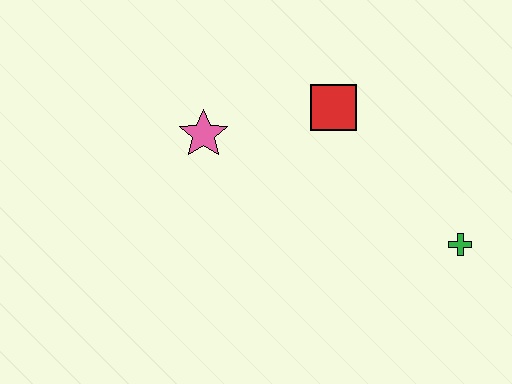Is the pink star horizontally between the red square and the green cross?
No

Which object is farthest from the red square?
The green cross is farthest from the red square.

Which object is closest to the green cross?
The red square is closest to the green cross.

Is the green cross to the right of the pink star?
Yes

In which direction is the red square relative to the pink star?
The red square is to the right of the pink star.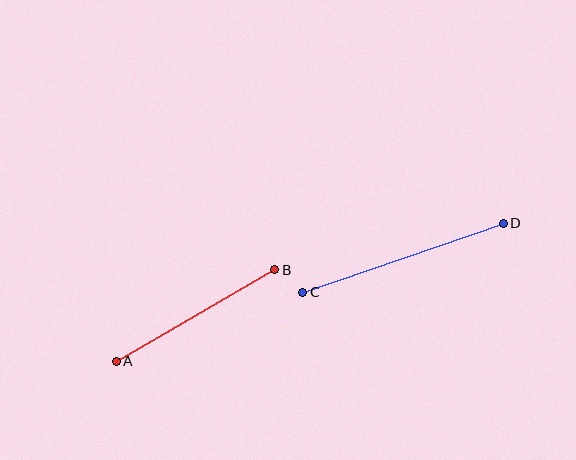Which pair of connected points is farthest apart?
Points C and D are farthest apart.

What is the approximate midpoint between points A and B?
The midpoint is at approximately (195, 315) pixels.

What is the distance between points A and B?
The distance is approximately 183 pixels.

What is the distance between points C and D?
The distance is approximately 212 pixels.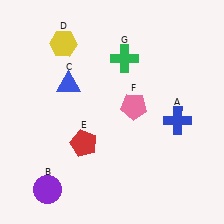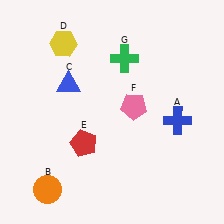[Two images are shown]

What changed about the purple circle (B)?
In Image 1, B is purple. In Image 2, it changed to orange.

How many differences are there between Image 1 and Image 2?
There is 1 difference between the two images.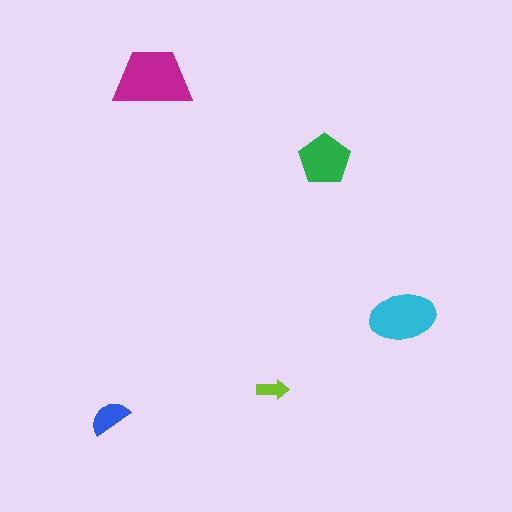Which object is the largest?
The magenta trapezoid.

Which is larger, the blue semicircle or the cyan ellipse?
The cyan ellipse.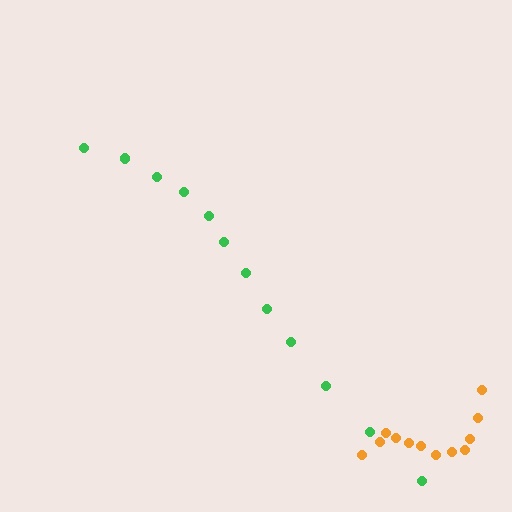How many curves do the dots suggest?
There are 2 distinct paths.